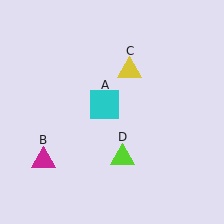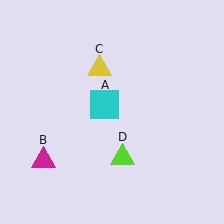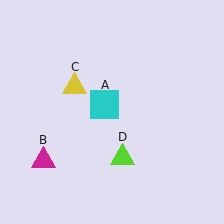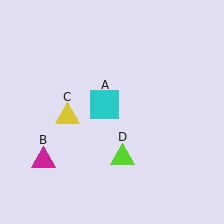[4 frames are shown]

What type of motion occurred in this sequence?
The yellow triangle (object C) rotated counterclockwise around the center of the scene.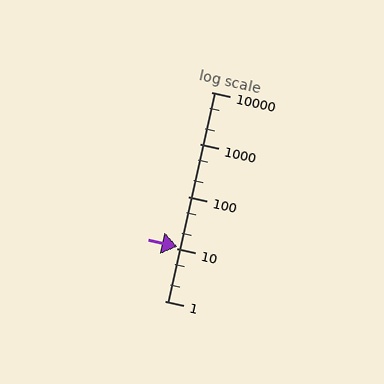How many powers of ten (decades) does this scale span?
The scale spans 4 decades, from 1 to 10000.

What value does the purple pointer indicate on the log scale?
The pointer indicates approximately 11.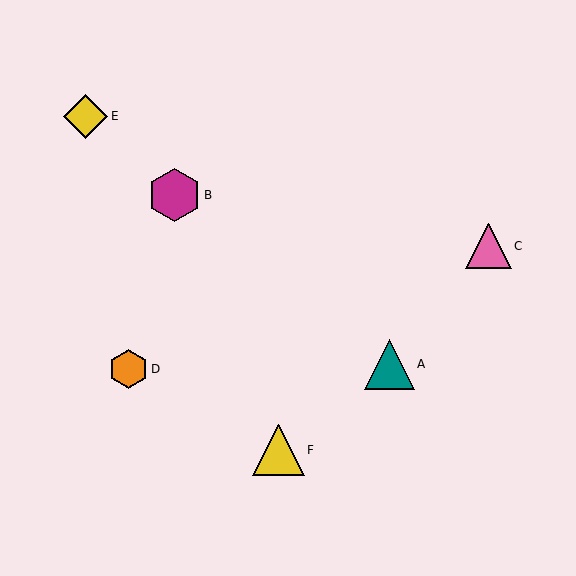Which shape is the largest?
The magenta hexagon (labeled B) is the largest.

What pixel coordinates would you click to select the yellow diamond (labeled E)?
Click at (85, 116) to select the yellow diamond E.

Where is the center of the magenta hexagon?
The center of the magenta hexagon is at (175, 195).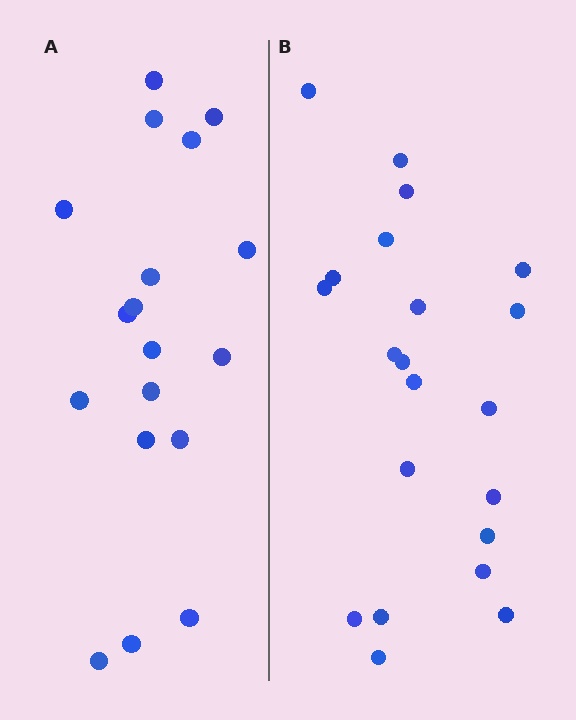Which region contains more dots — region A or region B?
Region B (the right region) has more dots.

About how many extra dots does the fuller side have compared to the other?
Region B has just a few more — roughly 2 or 3 more dots than region A.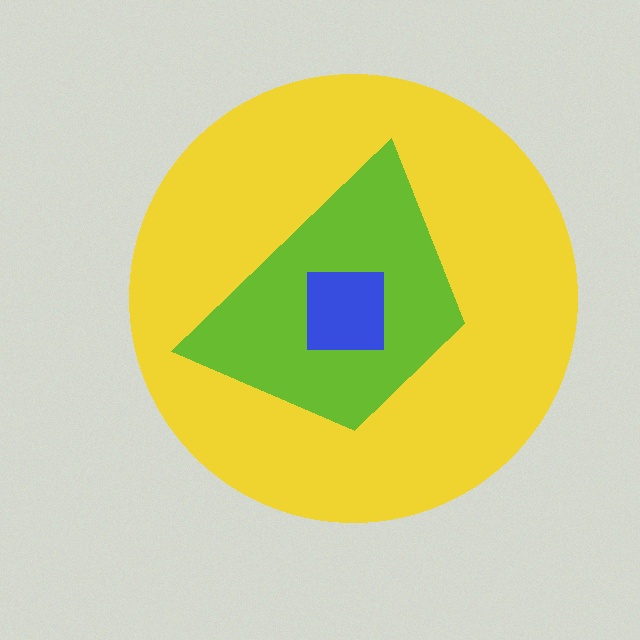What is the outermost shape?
The yellow circle.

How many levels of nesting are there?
3.